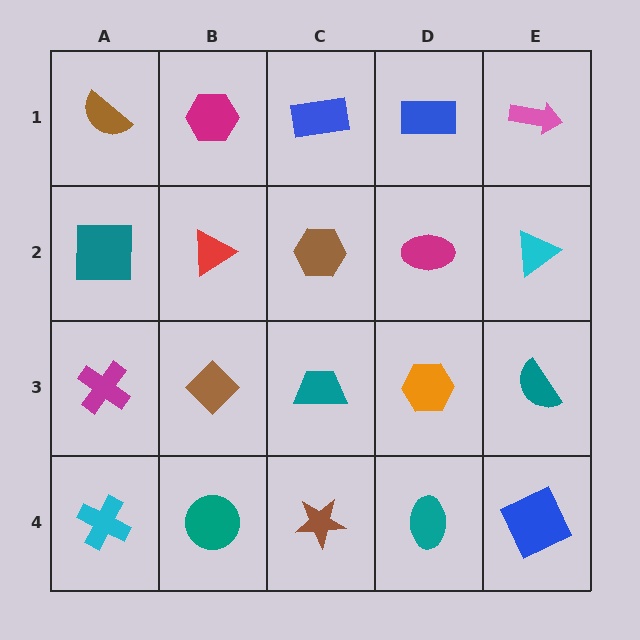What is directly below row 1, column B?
A red triangle.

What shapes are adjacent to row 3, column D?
A magenta ellipse (row 2, column D), a teal ellipse (row 4, column D), a teal trapezoid (row 3, column C), a teal semicircle (row 3, column E).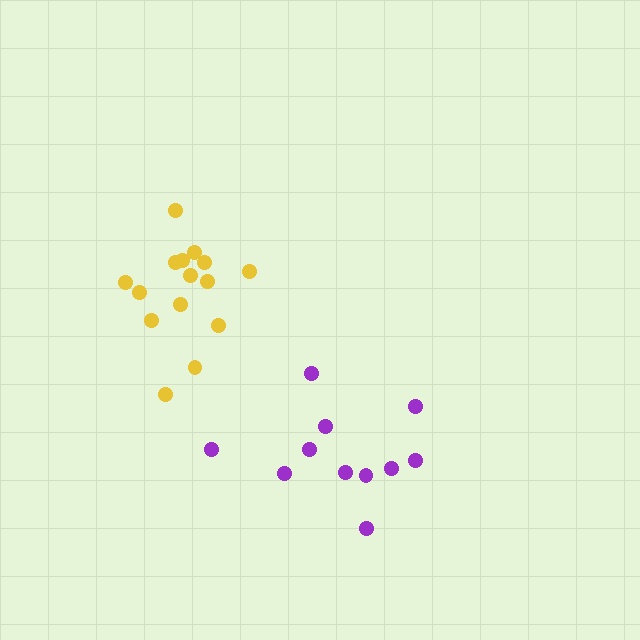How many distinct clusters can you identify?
There are 2 distinct clusters.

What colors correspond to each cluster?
The clusters are colored: yellow, purple.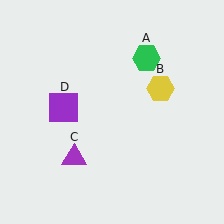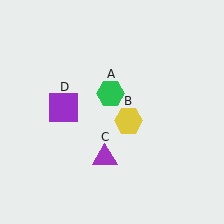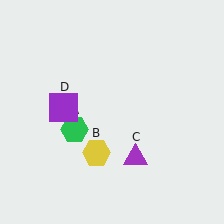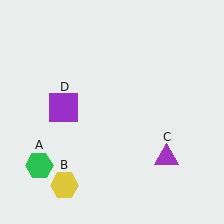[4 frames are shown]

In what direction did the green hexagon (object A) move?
The green hexagon (object A) moved down and to the left.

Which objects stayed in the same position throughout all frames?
Purple square (object D) remained stationary.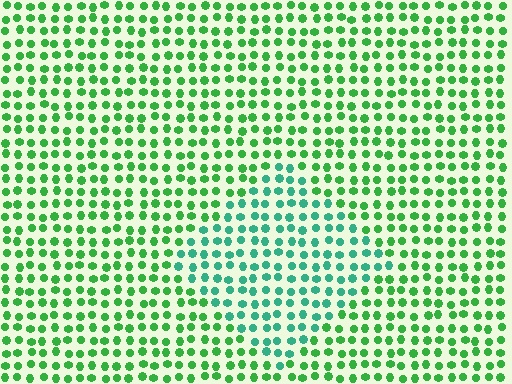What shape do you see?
I see a diamond.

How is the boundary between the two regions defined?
The boundary is defined purely by a slight shift in hue (about 34 degrees). Spacing, size, and orientation are identical on both sides.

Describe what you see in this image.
The image is filled with small green elements in a uniform arrangement. A diamond-shaped region is visible where the elements are tinted to a slightly different hue, forming a subtle color boundary.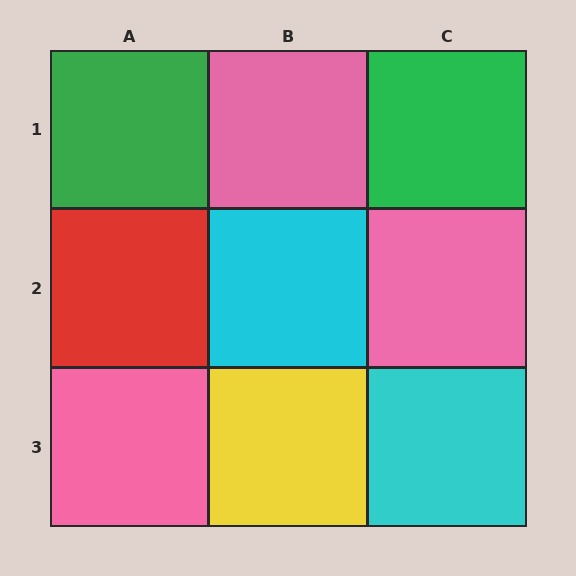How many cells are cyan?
2 cells are cyan.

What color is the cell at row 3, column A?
Pink.